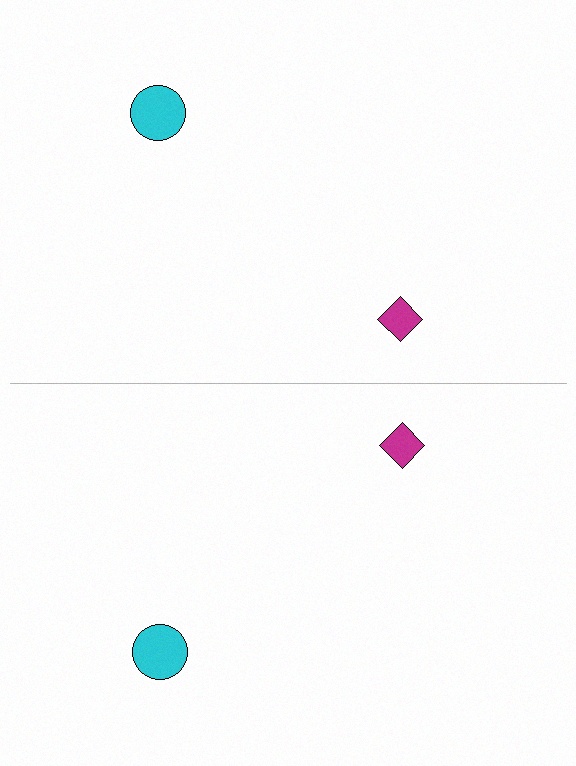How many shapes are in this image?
There are 4 shapes in this image.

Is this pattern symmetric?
Yes, this pattern has bilateral (reflection) symmetry.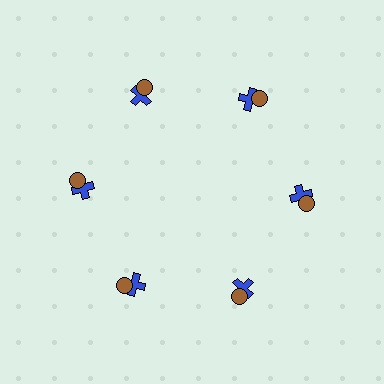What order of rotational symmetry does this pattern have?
This pattern has 6-fold rotational symmetry.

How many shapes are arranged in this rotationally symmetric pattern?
There are 12 shapes, arranged in 6 groups of 2.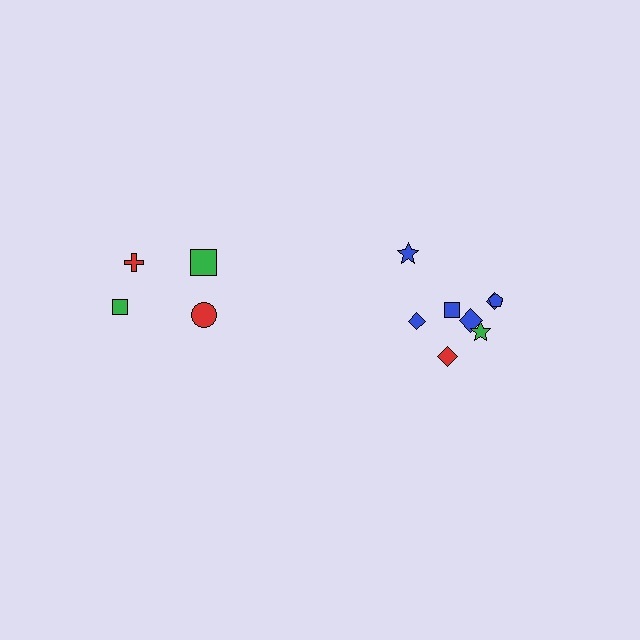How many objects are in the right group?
There are 8 objects.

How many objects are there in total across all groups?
There are 12 objects.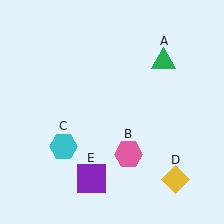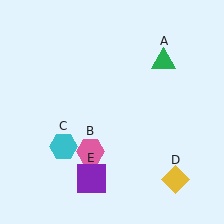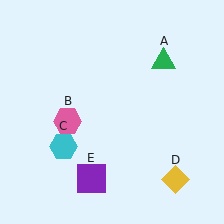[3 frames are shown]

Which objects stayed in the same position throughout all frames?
Green triangle (object A) and cyan hexagon (object C) and yellow diamond (object D) and purple square (object E) remained stationary.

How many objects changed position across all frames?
1 object changed position: pink hexagon (object B).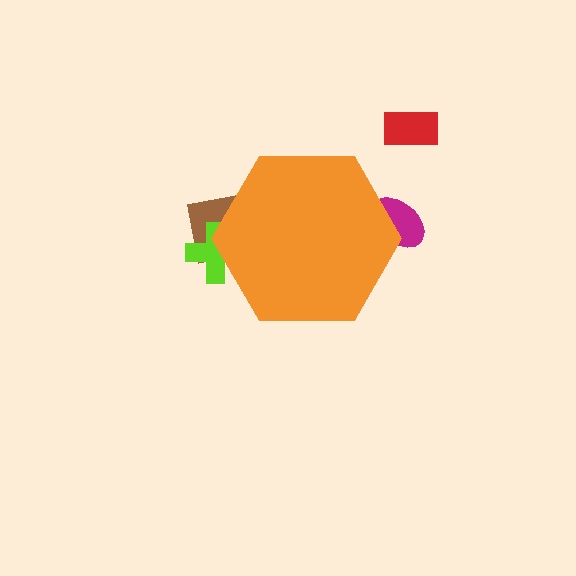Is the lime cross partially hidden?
Yes, the lime cross is partially hidden behind the orange hexagon.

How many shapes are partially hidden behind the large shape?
3 shapes are partially hidden.